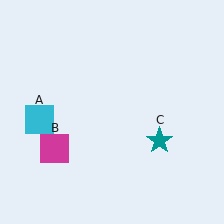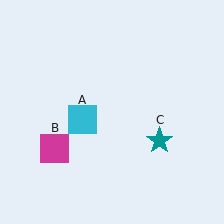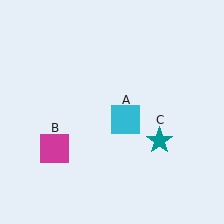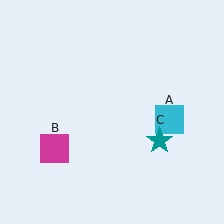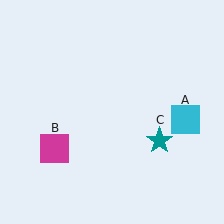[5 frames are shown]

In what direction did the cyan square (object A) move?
The cyan square (object A) moved right.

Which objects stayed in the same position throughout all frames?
Magenta square (object B) and teal star (object C) remained stationary.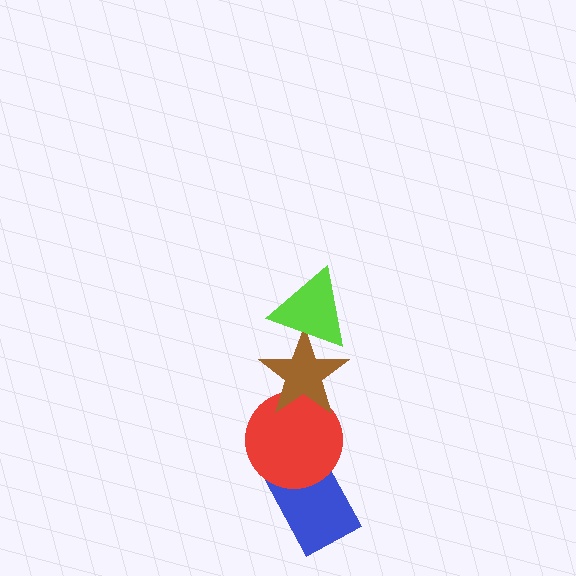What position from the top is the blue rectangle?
The blue rectangle is 4th from the top.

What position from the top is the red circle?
The red circle is 3rd from the top.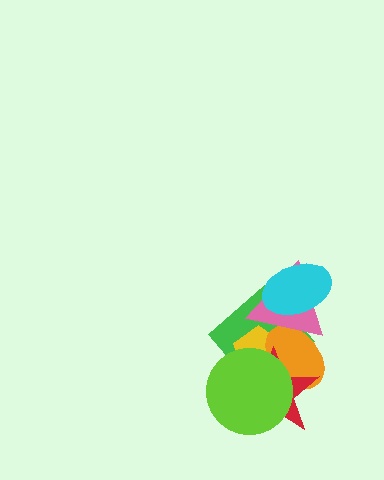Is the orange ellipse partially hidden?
Yes, it is partially covered by another shape.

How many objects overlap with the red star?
4 objects overlap with the red star.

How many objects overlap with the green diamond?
6 objects overlap with the green diamond.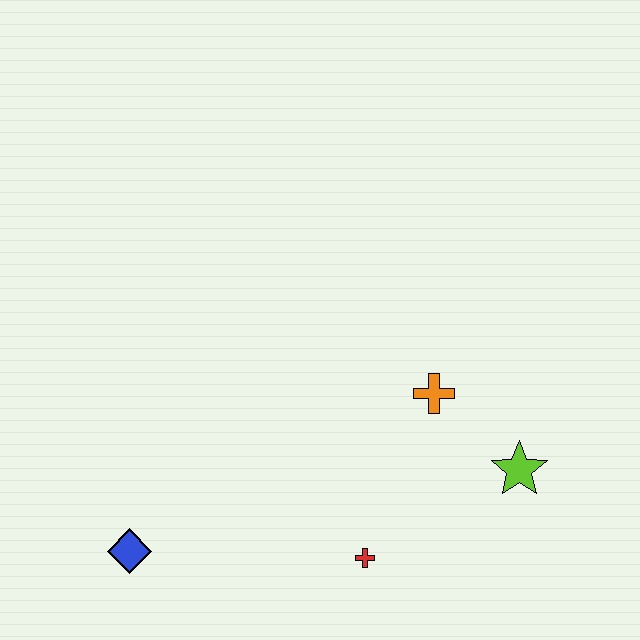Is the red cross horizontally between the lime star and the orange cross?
No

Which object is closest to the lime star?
The orange cross is closest to the lime star.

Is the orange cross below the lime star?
No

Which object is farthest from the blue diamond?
The lime star is farthest from the blue diamond.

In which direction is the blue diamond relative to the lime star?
The blue diamond is to the left of the lime star.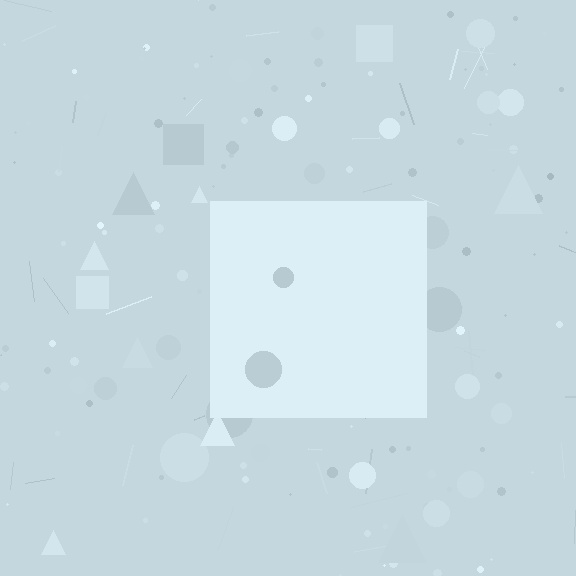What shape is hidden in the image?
A square is hidden in the image.